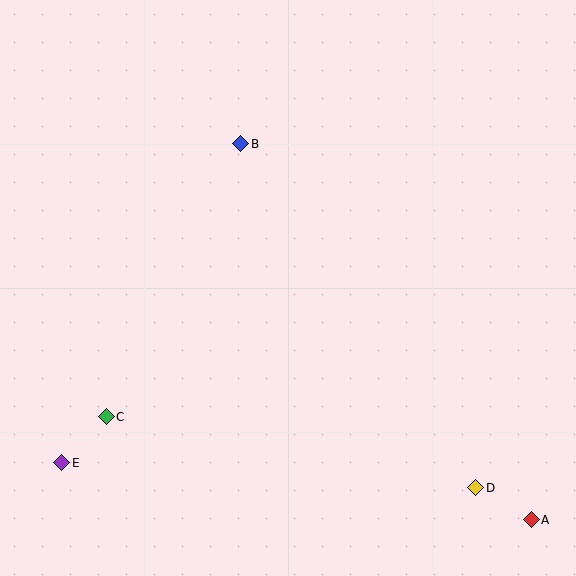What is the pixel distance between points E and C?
The distance between E and C is 64 pixels.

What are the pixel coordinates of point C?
Point C is at (106, 417).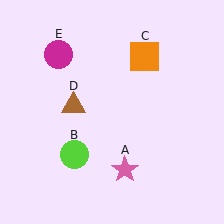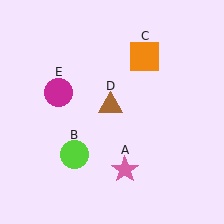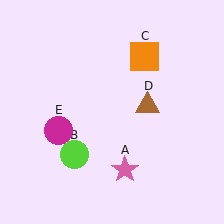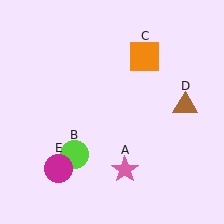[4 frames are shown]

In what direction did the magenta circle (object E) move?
The magenta circle (object E) moved down.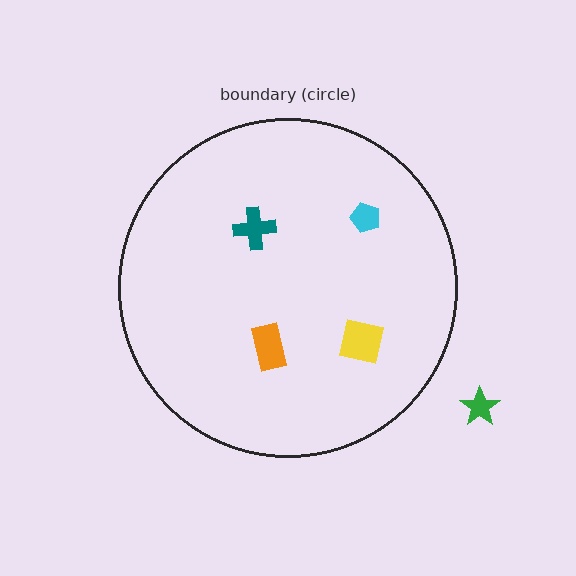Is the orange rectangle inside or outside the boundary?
Inside.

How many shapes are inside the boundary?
4 inside, 1 outside.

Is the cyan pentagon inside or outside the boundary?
Inside.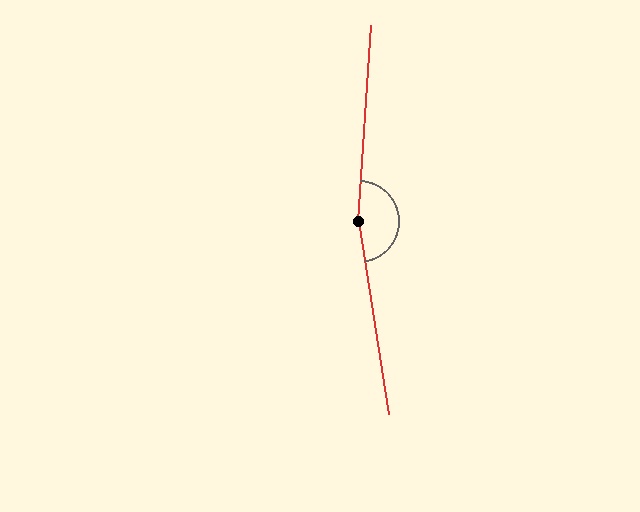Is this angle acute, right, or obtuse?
It is obtuse.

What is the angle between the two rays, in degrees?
Approximately 167 degrees.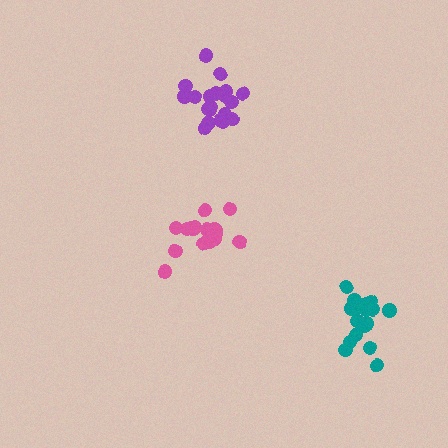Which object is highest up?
The purple cluster is topmost.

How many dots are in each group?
Group 1: 17 dots, Group 2: 20 dots, Group 3: 21 dots (58 total).